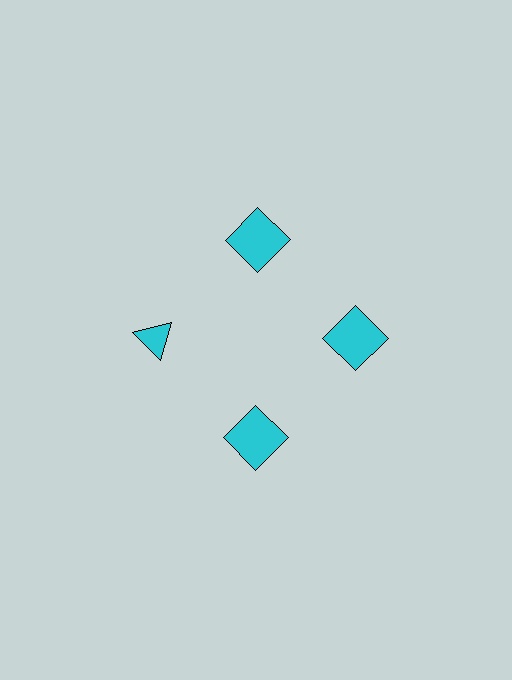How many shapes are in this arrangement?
There are 4 shapes arranged in a ring pattern.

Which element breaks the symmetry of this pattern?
The cyan triangle at roughly the 9 o'clock position breaks the symmetry. All other shapes are cyan squares.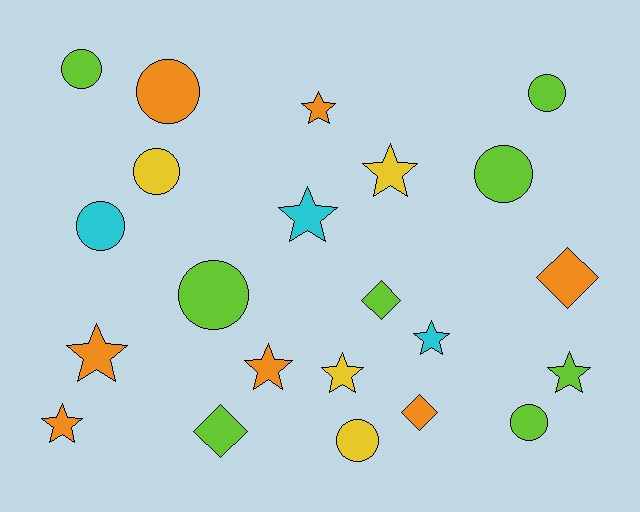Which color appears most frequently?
Lime, with 8 objects.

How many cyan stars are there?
There are 2 cyan stars.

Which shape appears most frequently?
Star, with 9 objects.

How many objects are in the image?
There are 22 objects.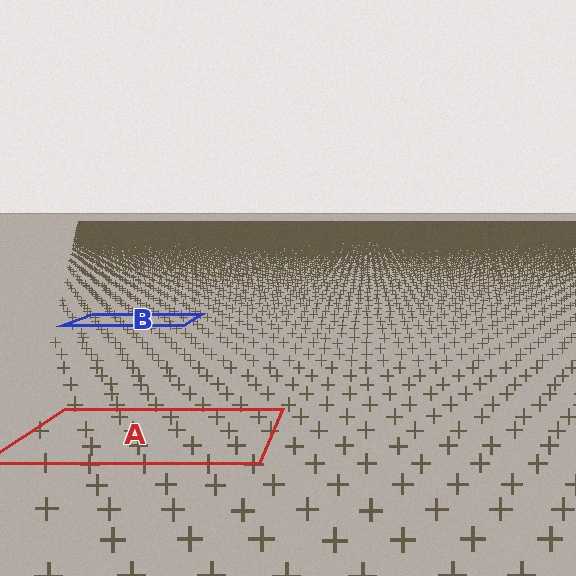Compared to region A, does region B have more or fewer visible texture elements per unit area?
Region B has more texture elements per unit area — they are packed more densely because it is farther away.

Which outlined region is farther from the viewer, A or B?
Region B is farther from the viewer — the texture elements inside it appear smaller and more densely packed.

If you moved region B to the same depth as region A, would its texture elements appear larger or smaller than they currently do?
They would appear larger. At a closer depth, the same texture elements are projected at a bigger on-screen size.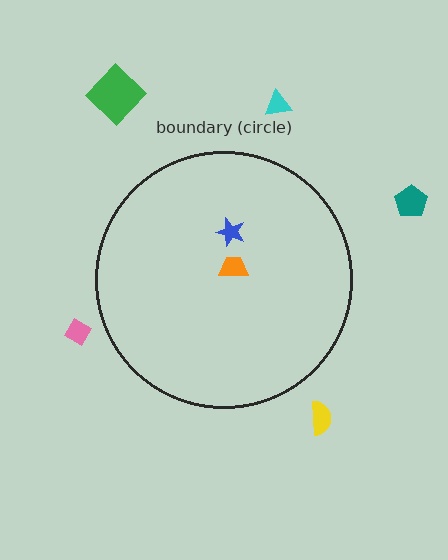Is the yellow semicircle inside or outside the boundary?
Outside.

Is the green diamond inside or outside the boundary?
Outside.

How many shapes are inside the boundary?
2 inside, 5 outside.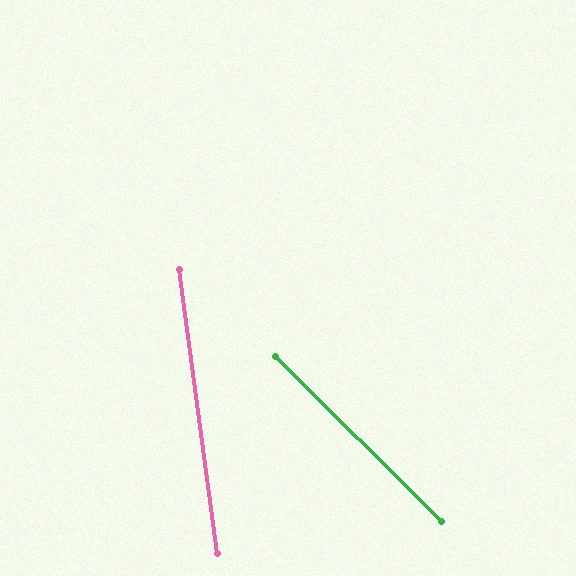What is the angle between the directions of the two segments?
Approximately 38 degrees.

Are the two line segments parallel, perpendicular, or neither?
Neither parallel nor perpendicular — they differ by about 38°.